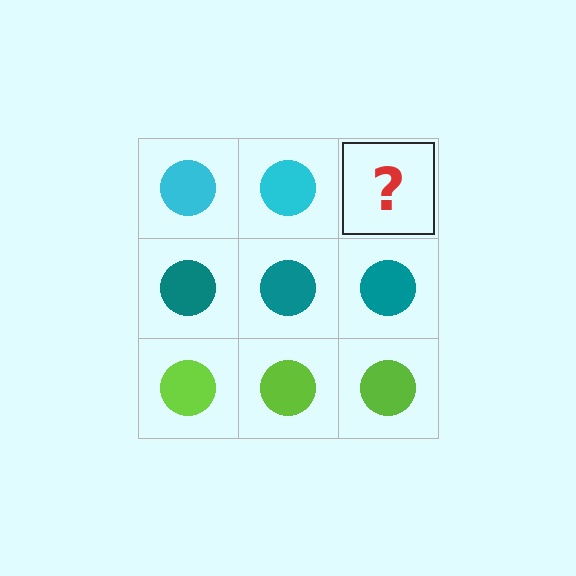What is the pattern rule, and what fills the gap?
The rule is that each row has a consistent color. The gap should be filled with a cyan circle.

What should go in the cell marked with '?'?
The missing cell should contain a cyan circle.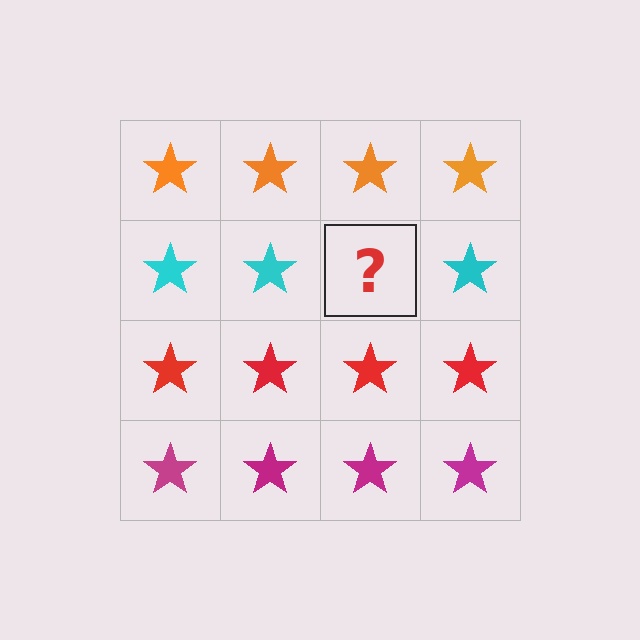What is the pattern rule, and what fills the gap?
The rule is that each row has a consistent color. The gap should be filled with a cyan star.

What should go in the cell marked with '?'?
The missing cell should contain a cyan star.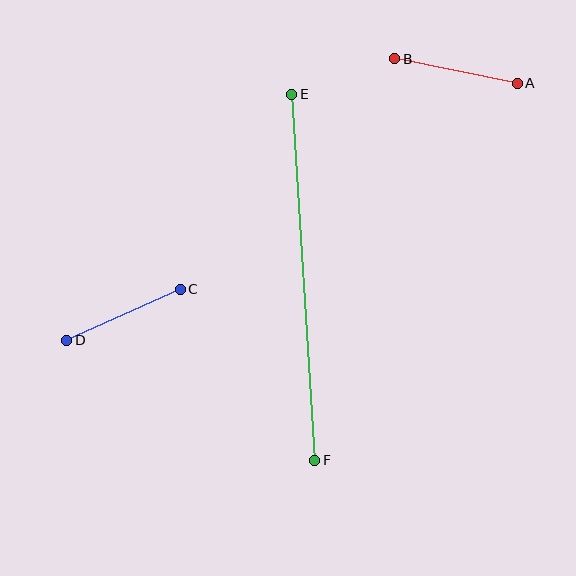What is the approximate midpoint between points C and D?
The midpoint is at approximately (124, 315) pixels.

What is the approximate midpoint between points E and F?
The midpoint is at approximately (303, 277) pixels.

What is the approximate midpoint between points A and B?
The midpoint is at approximately (456, 71) pixels.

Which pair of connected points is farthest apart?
Points E and F are farthest apart.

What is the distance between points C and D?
The distance is approximately 124 pixels.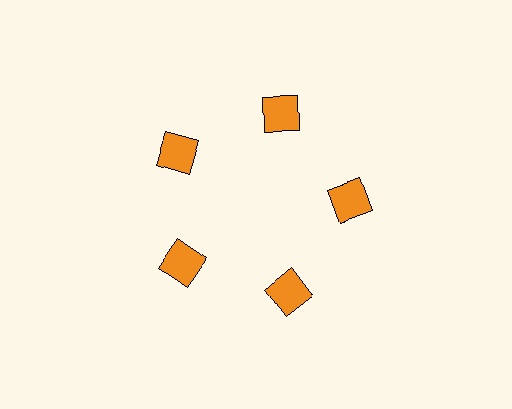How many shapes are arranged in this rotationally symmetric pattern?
There are 5 shapes, arranged in 5 groups of 1.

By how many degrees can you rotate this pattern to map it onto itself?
The pattern maps onto itself every 72 degrees of rotation.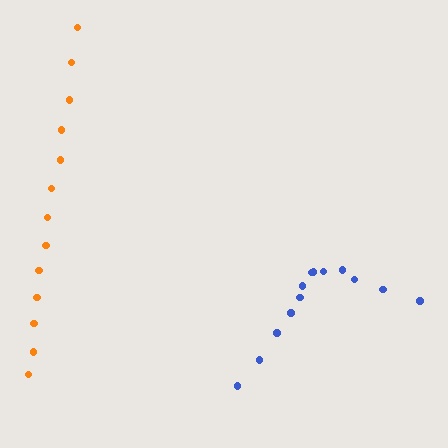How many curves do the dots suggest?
There are 2 distinct paths.